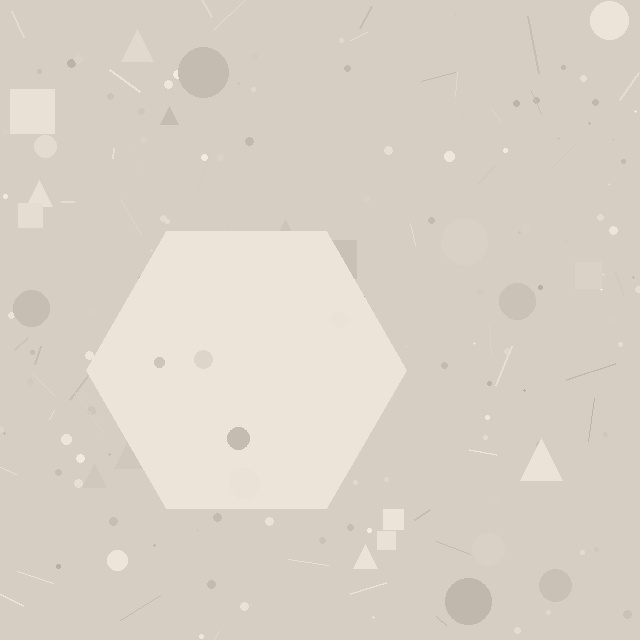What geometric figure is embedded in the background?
A hexagon is embedded in the background.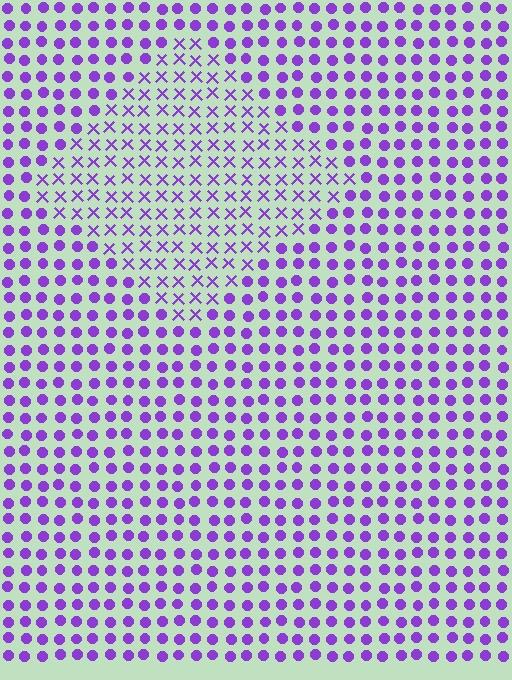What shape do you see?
I see a diamond.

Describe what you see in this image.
The image is filled with small purple elements arranged in a uniform grid. A diamond-shaped region contains X marks, while the surrounding area contains circles. The boundary is defined purely by the change in element shape.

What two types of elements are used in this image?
The image uses X marks inside the diamond region and circles outside it.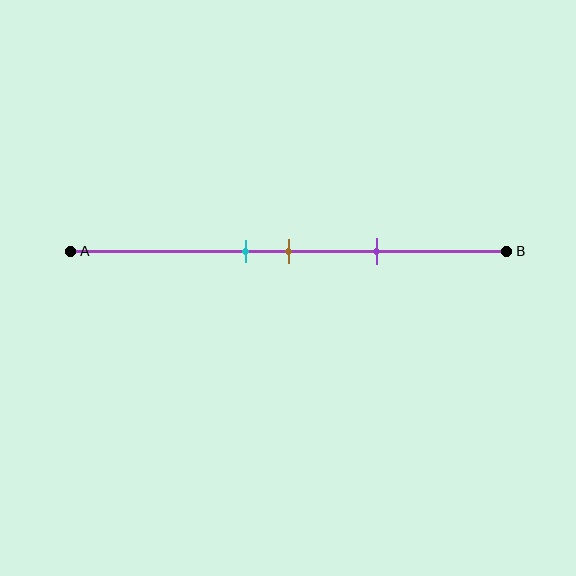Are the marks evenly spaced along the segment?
Yes, the marks are approximately evenly spaced.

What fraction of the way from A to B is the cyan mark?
The cyan mark is approximately 40% (0.4) of the way from A to B.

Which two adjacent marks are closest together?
The cyan and brown marks are the closest adjacent pair.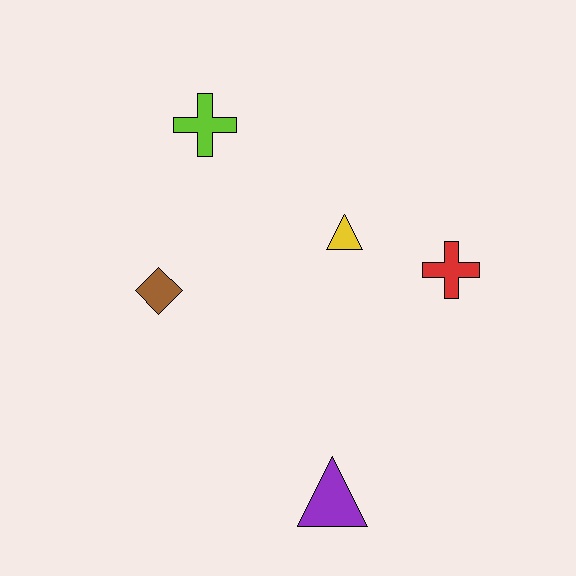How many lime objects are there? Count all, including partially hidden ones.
There is 1 lime object.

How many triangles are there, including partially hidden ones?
There are 2 triangles.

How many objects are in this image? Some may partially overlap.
There are 5 objects.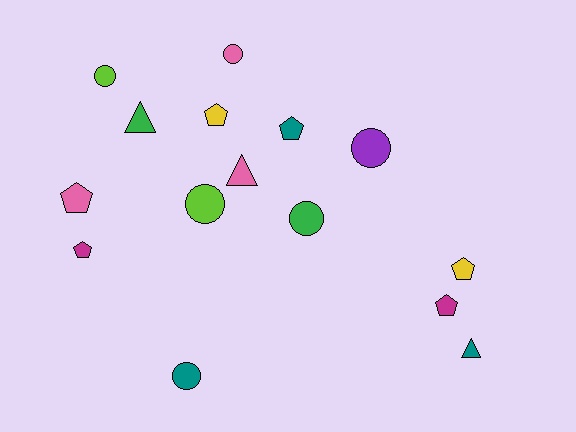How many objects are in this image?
There are 15 objects.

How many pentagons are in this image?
There are 6 pentagons.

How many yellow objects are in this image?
There are 2 yellow objects.